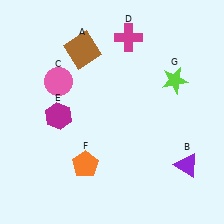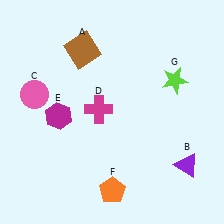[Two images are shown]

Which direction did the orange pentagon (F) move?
The orange pentagon (F) moved right.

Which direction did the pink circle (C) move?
The pink circle (C) moved left.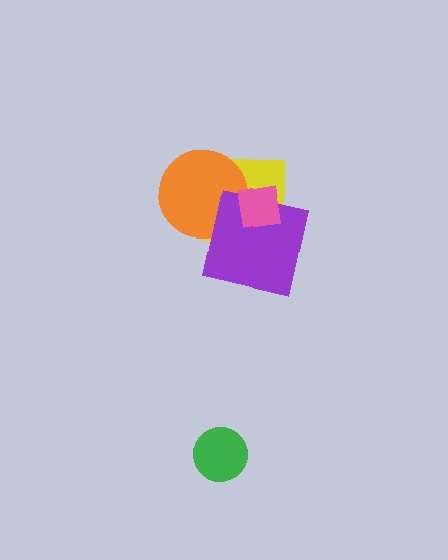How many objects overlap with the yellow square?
3 objects overlap with the yellow square.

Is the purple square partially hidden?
Yes, it is partially covered by another shape.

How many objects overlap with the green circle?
0 objects overlap with the green circle.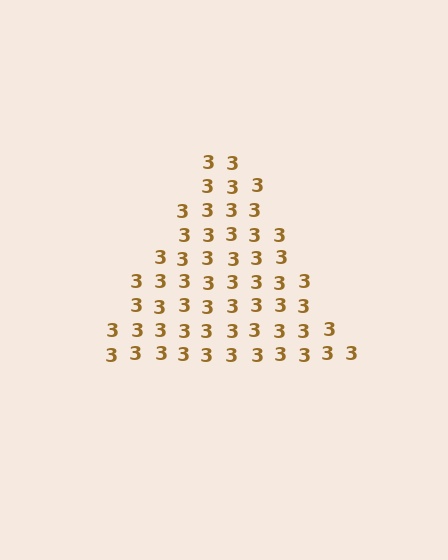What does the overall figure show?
The overall figure shows a triangle.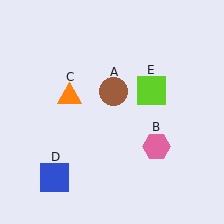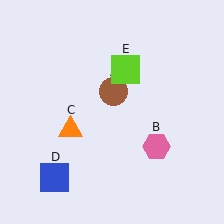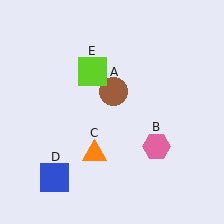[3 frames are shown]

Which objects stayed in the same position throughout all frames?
Brown circle (object A) and pink hexagon (object B) and blue square (object D) remained stationary.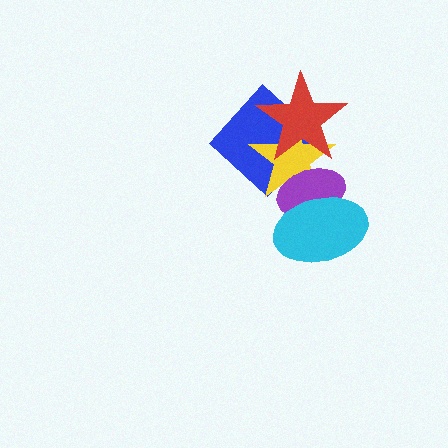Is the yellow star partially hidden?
Yes, it is partially covered by another shape.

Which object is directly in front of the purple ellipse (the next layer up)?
The cyan ellipse is directly in front of the purple ellipse.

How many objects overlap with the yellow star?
4 objects overlap with the yellow star.